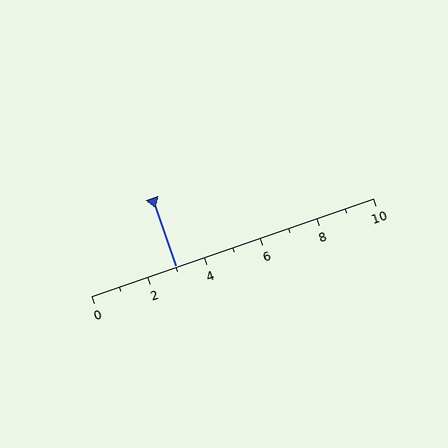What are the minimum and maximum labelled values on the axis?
The axis runs from 0 to 10.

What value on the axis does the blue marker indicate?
The marker indicates approximately 3.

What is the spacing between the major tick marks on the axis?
The major ticks are spaced 2 apart.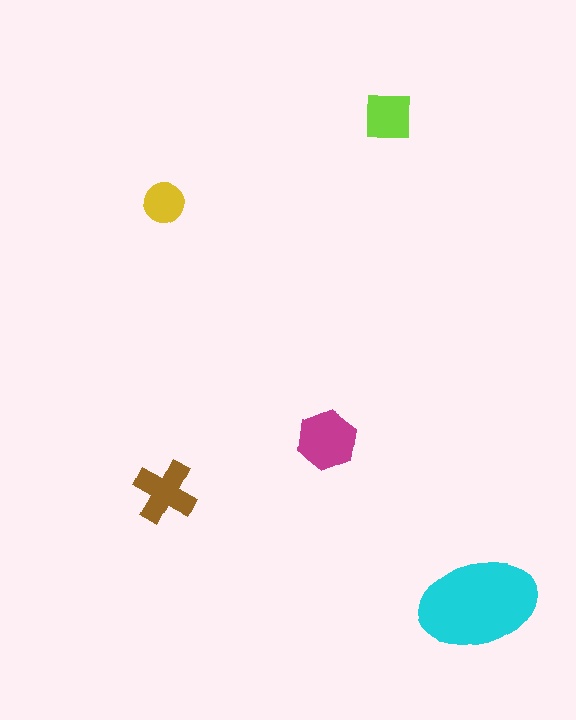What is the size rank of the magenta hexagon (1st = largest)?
2nd.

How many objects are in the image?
There are 5 objects in the image.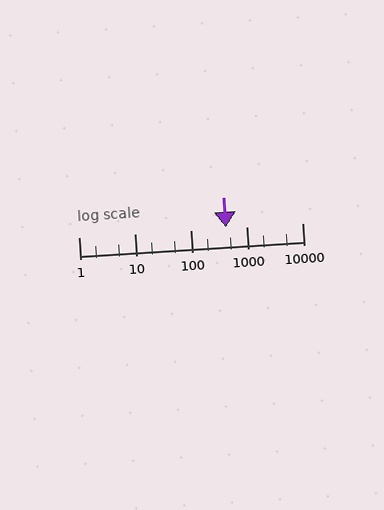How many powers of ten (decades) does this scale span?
The scale spans 4 decades, from 1 to 10000.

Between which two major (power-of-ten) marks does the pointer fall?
The pointer is between 100 and 1000.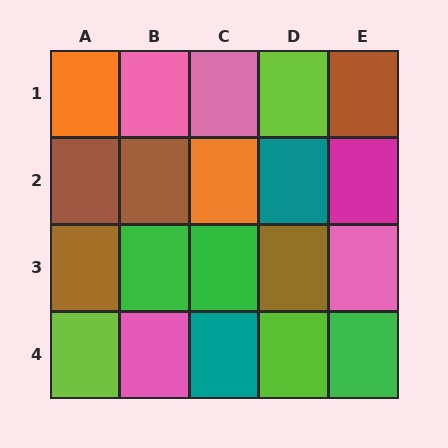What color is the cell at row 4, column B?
Pink.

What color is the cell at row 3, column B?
Green.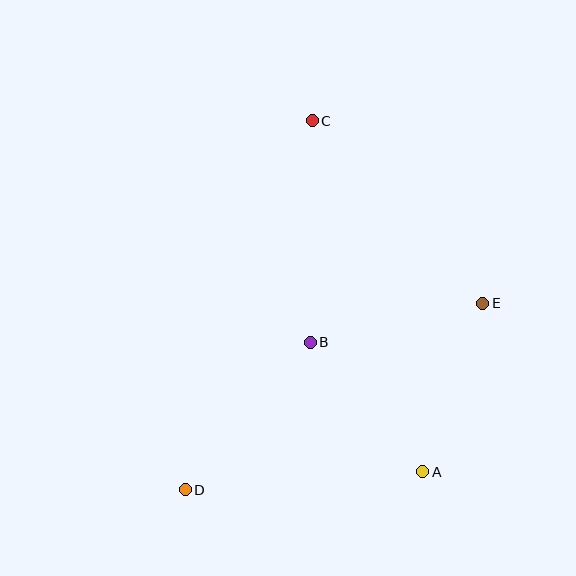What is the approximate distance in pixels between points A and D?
The distance between A and D is approximately 238 pixels.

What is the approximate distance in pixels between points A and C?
The distance between A and C is approximately 368 pixels.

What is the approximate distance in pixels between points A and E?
The distance between A and E is approximately 179 pixels.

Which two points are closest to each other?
Points A and B are closest to each other.